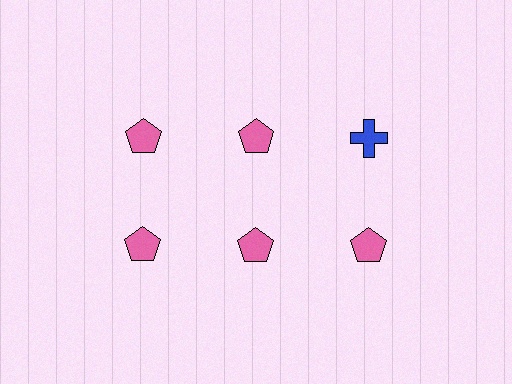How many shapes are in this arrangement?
There are 6 shapes arranged in a grid pattern.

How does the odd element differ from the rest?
It differs in both color (blue instead of pink) and shape (cross instead of pentagon).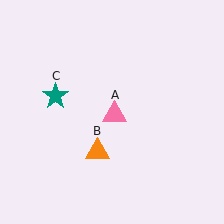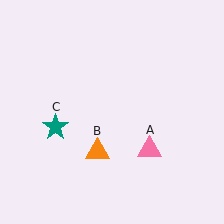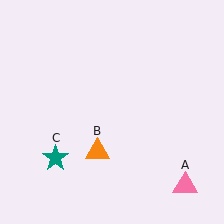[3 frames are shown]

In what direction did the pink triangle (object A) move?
The pink triangle (object A) moved down and to the right.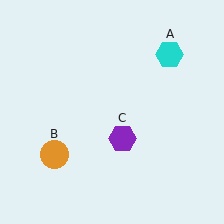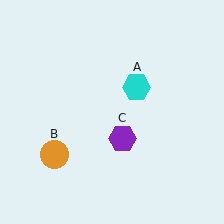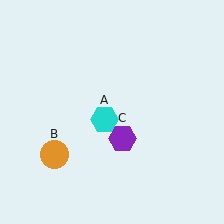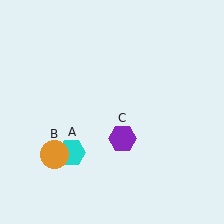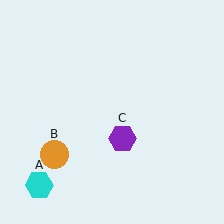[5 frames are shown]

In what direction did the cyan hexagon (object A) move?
The cyan hexagon (object A) moved down and to the left.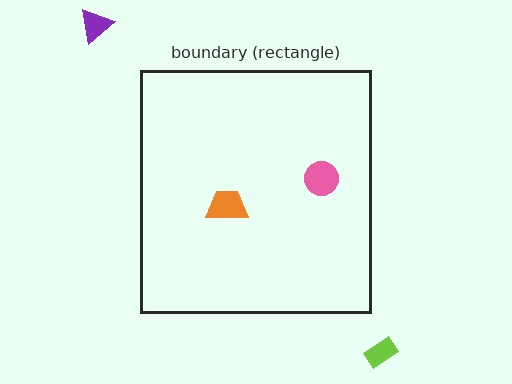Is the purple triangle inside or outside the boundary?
Outside.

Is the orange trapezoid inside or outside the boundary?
Inside.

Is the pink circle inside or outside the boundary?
Inside.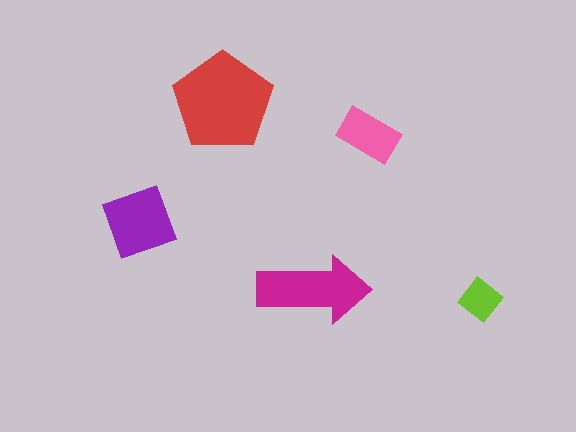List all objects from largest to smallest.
The red pentagon, the magenta arrow, the purple square, the pink rectangle, the lime diamond.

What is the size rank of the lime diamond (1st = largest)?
5th.